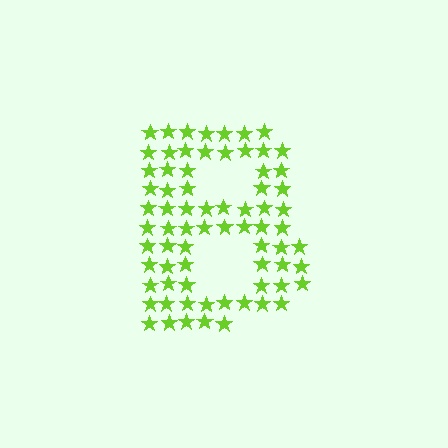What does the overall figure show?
The overall figure shows the letter B.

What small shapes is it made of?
It is made of small stars.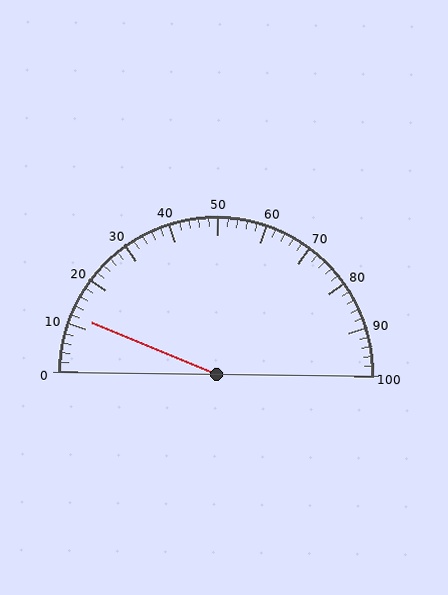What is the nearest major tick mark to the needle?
The nearest major tick mark is 10.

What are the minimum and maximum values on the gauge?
The gauge ranges from 0 to 100.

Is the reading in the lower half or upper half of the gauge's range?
The reading is in the lower half of the range (0 to 100).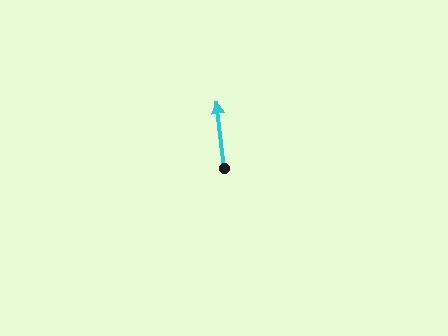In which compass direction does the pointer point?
North.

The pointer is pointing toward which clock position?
Roughly 12 o'clock.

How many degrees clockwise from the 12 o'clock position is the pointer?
Approximately 354 degrees.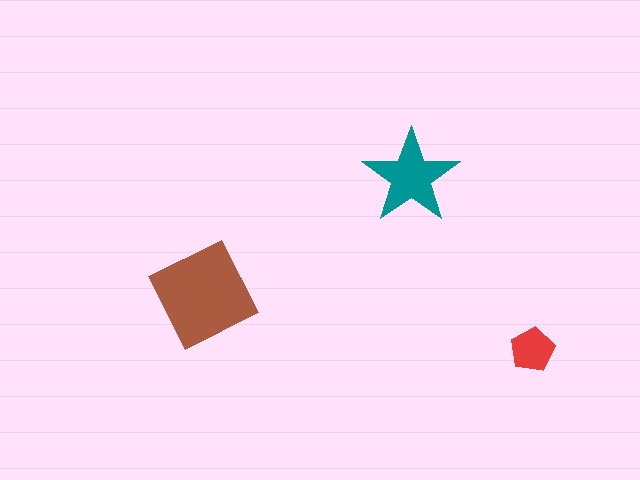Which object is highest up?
The teal star is topmost.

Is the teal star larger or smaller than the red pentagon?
Larger.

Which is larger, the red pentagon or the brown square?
The brown square.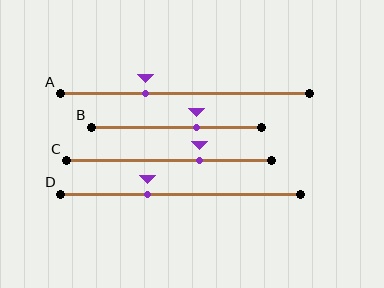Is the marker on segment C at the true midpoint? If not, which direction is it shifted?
No, the marker on segment C is shifted to the right by about 15% of the segment length.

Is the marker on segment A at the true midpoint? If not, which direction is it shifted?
No, the marker on segment A is shifted to the left by about 16% of the segment length.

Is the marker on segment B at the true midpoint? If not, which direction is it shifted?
No, the marker on segment B is shifted to the right by about 12% of the segment length.